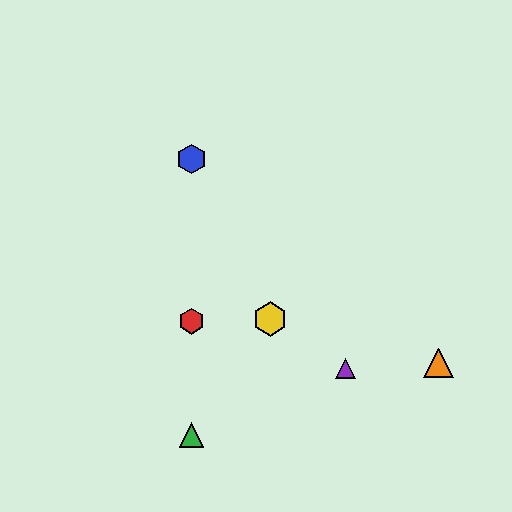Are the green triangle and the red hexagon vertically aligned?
Yes, both are at x≈191.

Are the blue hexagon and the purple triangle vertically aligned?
No, the blue hexagon is at x≈192 and the purple triangle is at x≈346.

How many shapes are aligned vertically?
3 shapes (the red hexagon, the blue hexagon, the green triangle) are aligned vertically.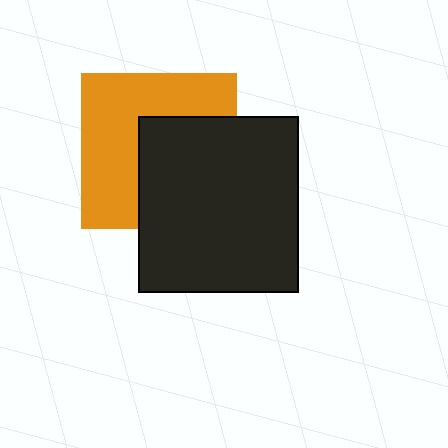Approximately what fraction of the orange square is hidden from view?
Roughly 47% of the orange square is hidden behind the black rectangle.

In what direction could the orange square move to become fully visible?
The orange square could move toward the upper-left. That would shift it out from behind the black rectangle entirely.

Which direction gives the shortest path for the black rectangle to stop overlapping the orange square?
Moving toward the lower-right gives the shortest separation.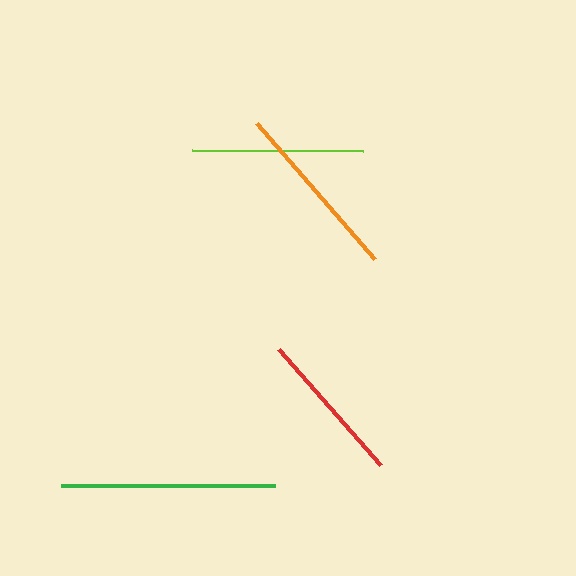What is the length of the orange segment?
The orange segment is approximately 180 pixels long.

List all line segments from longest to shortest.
From longest to shortest: green, orange, lime, red.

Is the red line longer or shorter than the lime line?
The lime line is longer than the red line.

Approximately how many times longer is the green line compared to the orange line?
The green line is approximately 1.2 times the length of the orange line.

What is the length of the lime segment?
The lime segment is approximately 171 pixels long.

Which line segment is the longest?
The green line is the longest at approximately 215 pixels.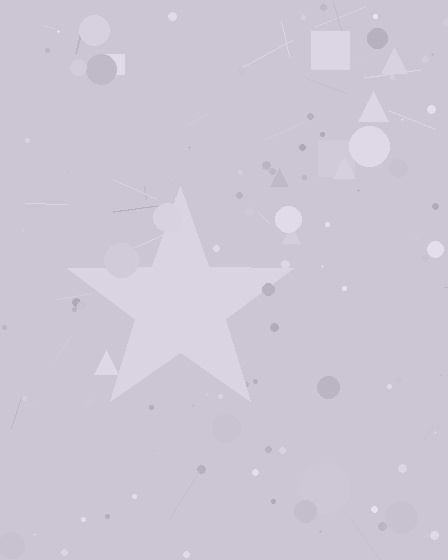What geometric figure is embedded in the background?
A star is embedded in the background.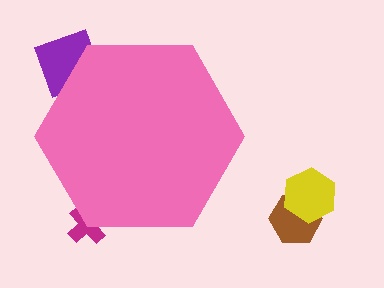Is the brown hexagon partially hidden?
No, the brown hexagon is fully visible.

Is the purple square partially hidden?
Yes, the purple square is partially hidden behind the pink hexagon.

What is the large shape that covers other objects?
A pink hexagon.